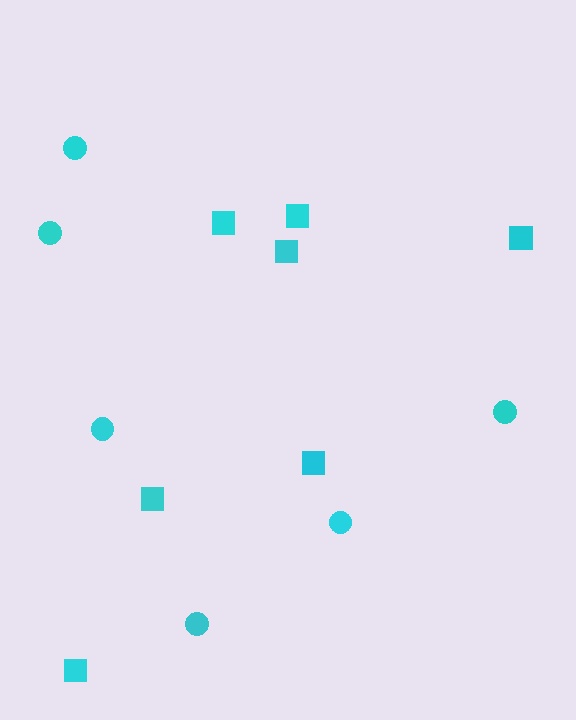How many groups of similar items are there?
There are 2 groups: one group of circles (6) and one group of squares (7).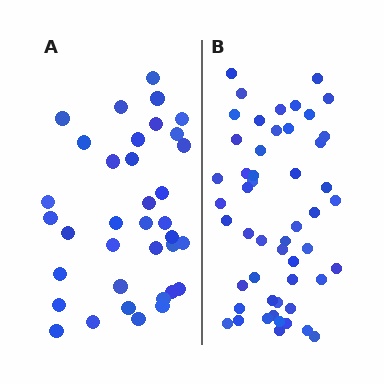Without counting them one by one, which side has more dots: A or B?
Region B (the right region) has more dots.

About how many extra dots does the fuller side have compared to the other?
Region B has approximately 15 more dots than region A.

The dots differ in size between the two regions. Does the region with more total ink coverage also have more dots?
No. Region A has more total ink coverage because its dots are larger, but region B actually contains more individual dots. Total area can be misleading — the number of items is what matters here.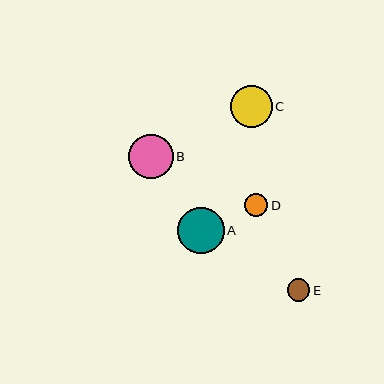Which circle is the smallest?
Circle E is the smallest with a size of approximately 23 pixels.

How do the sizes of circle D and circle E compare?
Circle D and circle E are approximately the same size.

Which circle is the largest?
Circle A is the largest with a size of approximately 46 pixels.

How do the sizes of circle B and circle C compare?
Circle B and circle C are approximately the same size.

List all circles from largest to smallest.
From largest to smallest: A, B, C, D, E.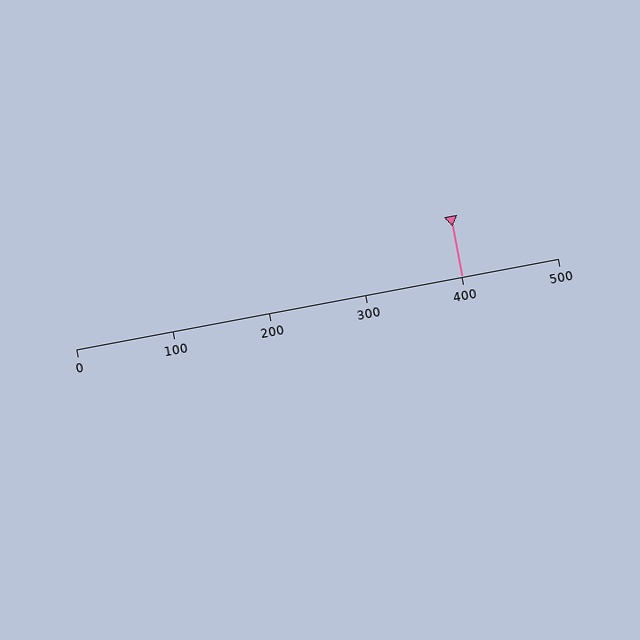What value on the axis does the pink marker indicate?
The marker indicates approximately 400.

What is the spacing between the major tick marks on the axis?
The major ticks are spaced 100 apart.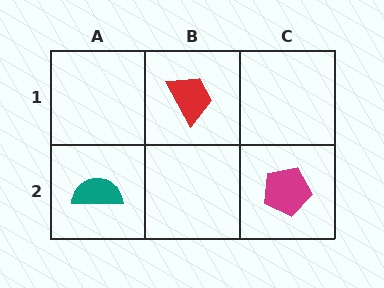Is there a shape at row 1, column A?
No, that cell is empty.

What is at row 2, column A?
A teal semicircle.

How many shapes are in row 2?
2 shapes.